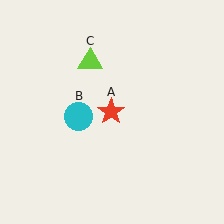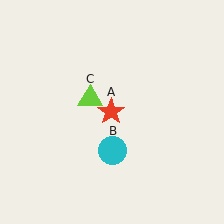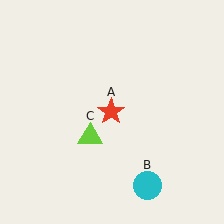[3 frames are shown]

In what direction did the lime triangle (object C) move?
The lime triangle (object C) moved down.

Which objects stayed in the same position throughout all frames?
Red star (object A) remained stationary.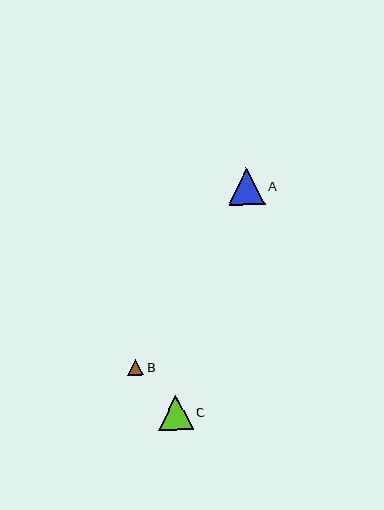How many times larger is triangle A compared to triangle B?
Triangle A is approximately 2.3 times the size of triangle B.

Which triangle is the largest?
Triangle A is the largest with a size of approximately 37 pixels.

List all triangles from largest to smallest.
From largest to smallest: A, C, B.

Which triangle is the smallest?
Triangle B is the smallest with a size of approximately 16 pixels.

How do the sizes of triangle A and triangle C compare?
Triangle A and triangle C are approximately the same size.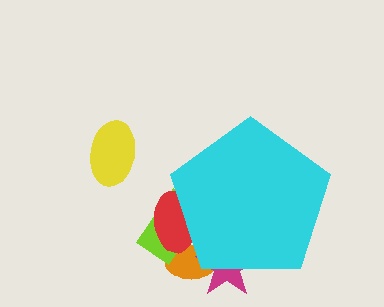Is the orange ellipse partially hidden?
Yes, the orange ellipse is partially hidden behind the cyan pentagon.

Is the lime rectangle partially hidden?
Yes, the lime rectangle is partially hidden behind the cyan pentagon.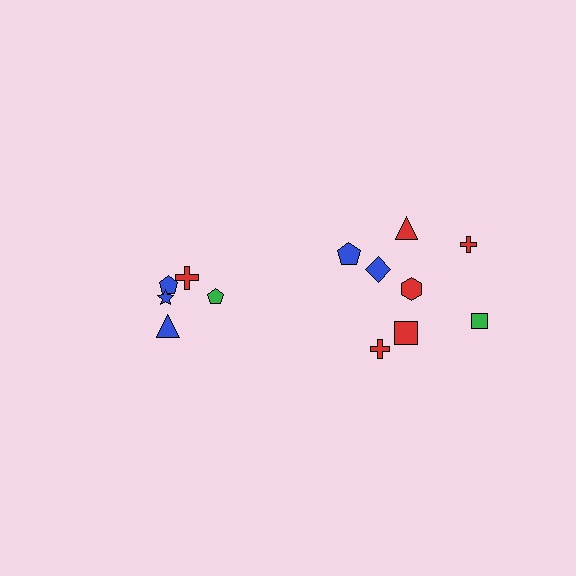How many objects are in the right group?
There are 8 objects.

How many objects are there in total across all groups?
There are 13 objects.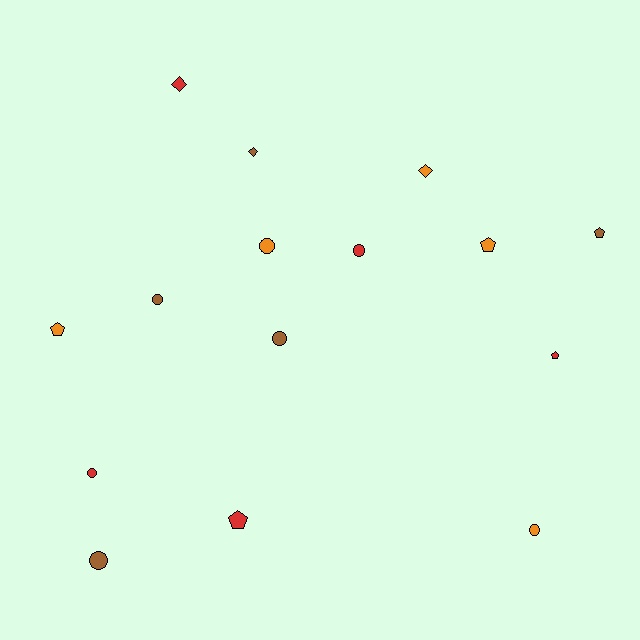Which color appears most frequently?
Red, with 5 objects.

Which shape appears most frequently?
Circle, with 7 objects.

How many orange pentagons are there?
There are 2 orange pentagons.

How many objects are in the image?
There are 15 objects.